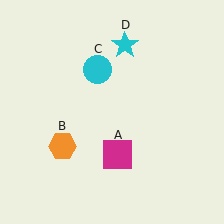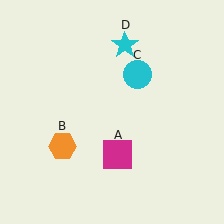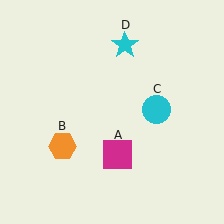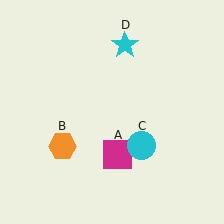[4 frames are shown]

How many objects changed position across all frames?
1 object changed position: cyan circle (object C).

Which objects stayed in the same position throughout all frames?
Magenta square (object A) and orange hexagon (object B) and cyan star (object D) remained stationary.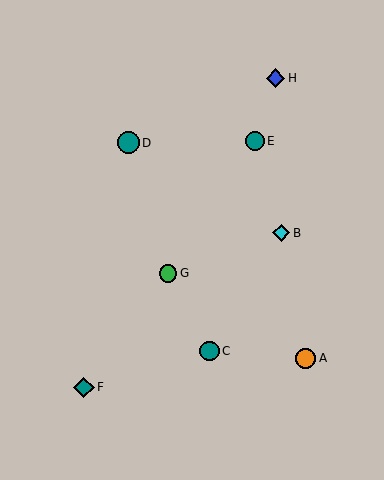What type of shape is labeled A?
Shape A is an orange circle.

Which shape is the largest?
The teal circle (labeled D) is the largest.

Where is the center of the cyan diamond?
The center of the cyan diamond is at (281, 233).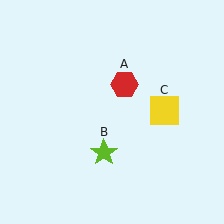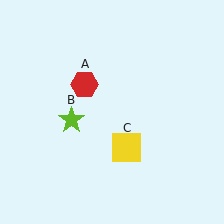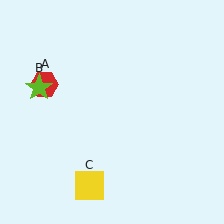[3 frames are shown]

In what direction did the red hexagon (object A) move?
The red hexagon (object A) moved left.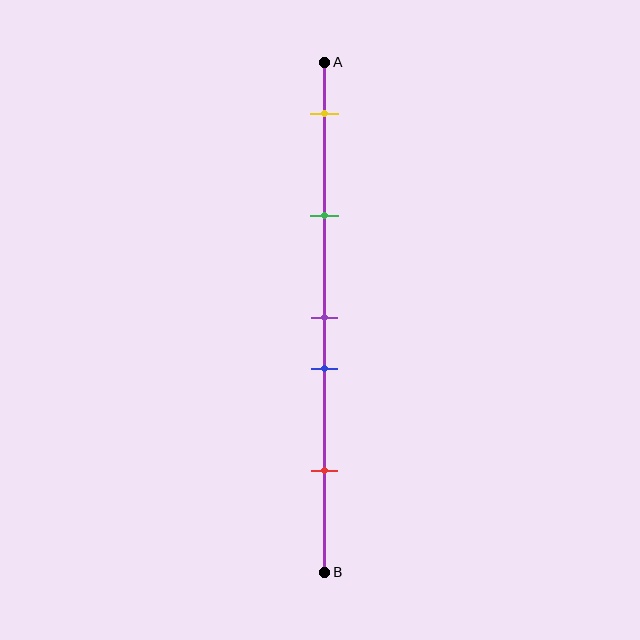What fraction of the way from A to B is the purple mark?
The purple mark is approximately 50% (0.5) of the way from A to B.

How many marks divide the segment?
There are 5 marks dividing the segment.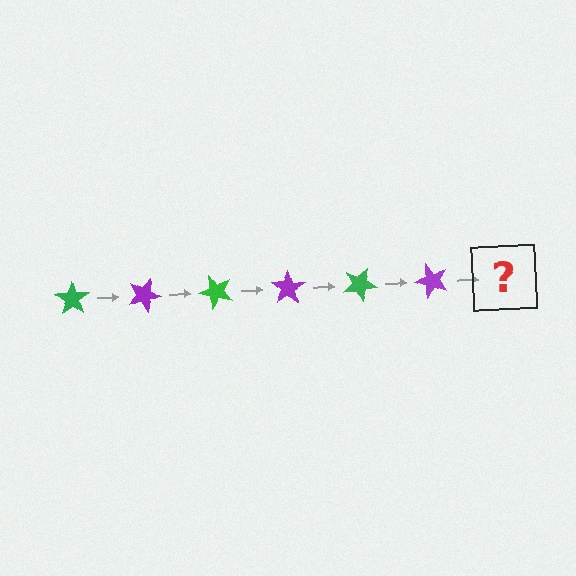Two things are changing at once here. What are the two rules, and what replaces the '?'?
The two rules are that it rotates 25 degrees each step and the color cycles through green and purple. The '?' should be a green star, rotated 150 degrees from the start.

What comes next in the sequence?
The next element should be a green star, rotated 150 degrees from the start.